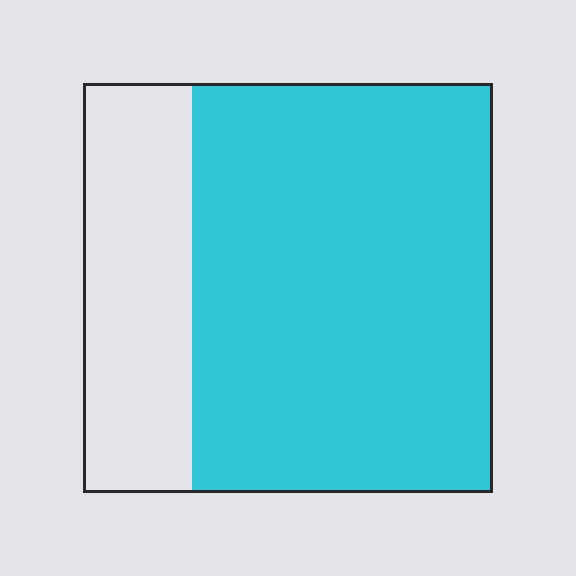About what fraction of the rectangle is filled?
About three quarters (3/4).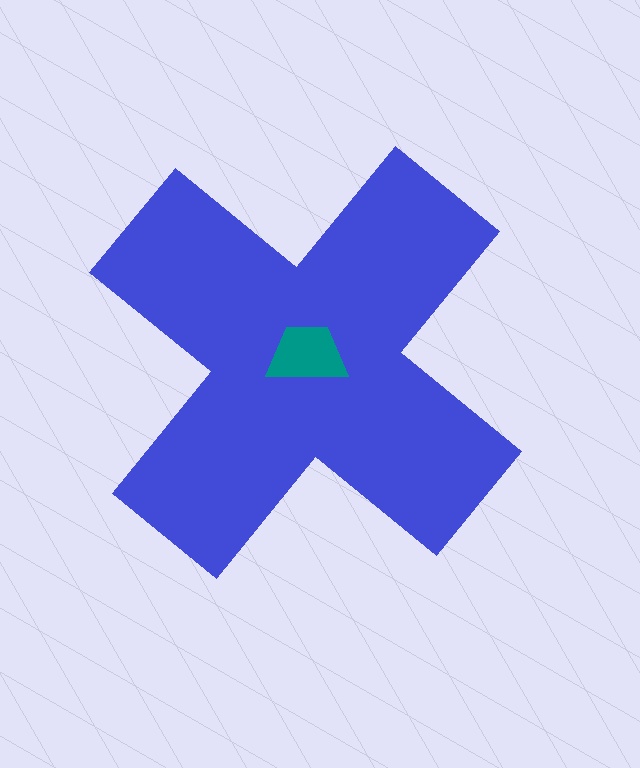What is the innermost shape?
The teal trapezoid.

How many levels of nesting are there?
2.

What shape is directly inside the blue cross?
The teal trapezoid.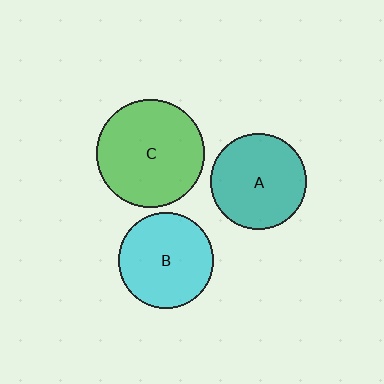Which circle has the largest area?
Circle C (green).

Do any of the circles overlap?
No, none of the circles overlap.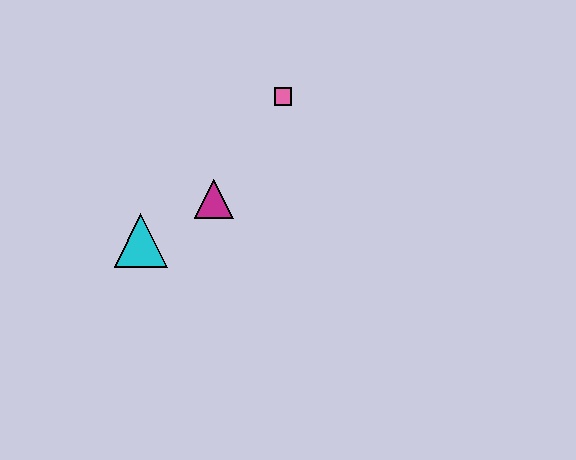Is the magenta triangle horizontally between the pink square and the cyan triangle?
Yes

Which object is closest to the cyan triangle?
The magenta triangle is closest to the cyan triangle.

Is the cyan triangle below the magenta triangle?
Yes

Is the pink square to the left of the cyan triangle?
No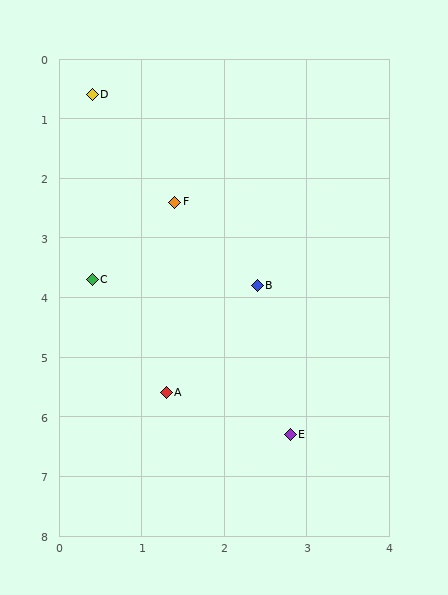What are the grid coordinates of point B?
Point B is at approximately (2.4, 3.8).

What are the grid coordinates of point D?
Point D is at approximately (0.4, 0.6).